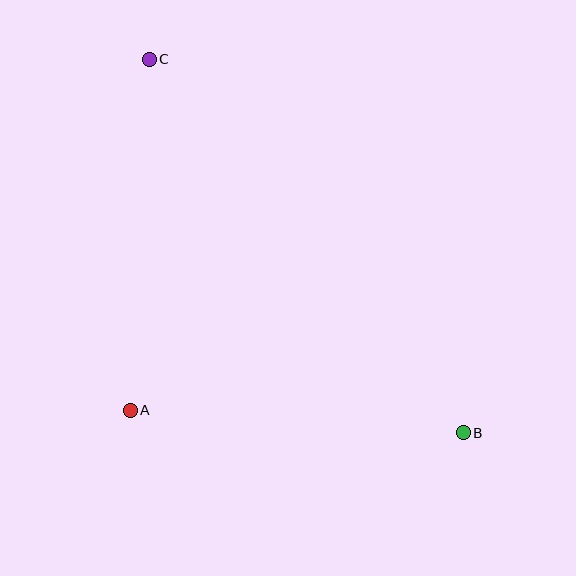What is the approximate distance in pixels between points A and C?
The distance between A and C is approximately 351 pixels.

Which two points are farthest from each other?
Points B and C are farthest from each other.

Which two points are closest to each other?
Points A and B are closest to each other.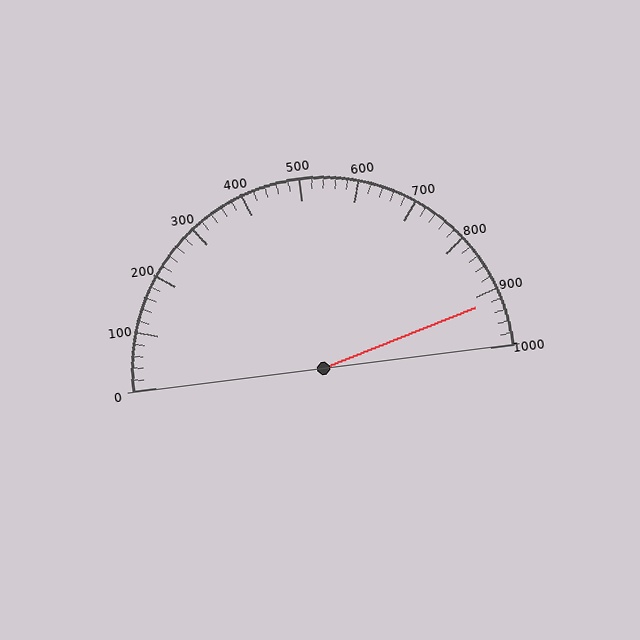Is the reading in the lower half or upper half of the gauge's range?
The reading is in the upper half of the range (0 to 1000).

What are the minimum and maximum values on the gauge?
The gauge ranges from 0 to 1000.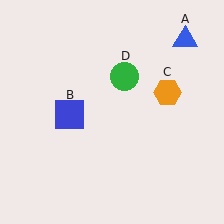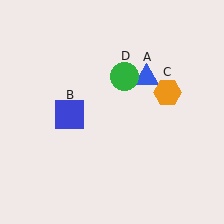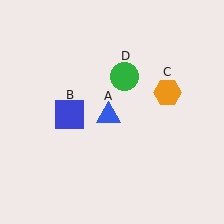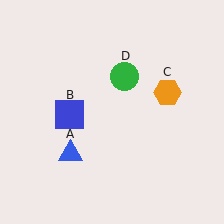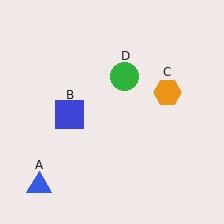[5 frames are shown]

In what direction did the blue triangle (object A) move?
The blue triangle (object A) moved down and to the left.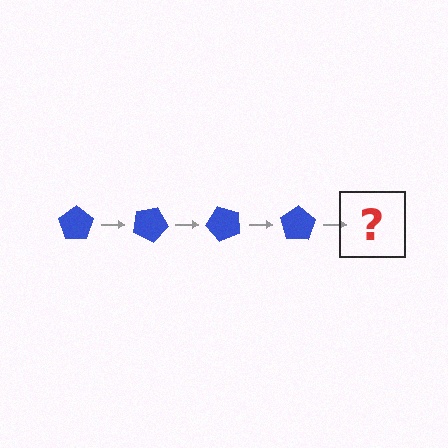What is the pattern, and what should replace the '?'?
The pattern is that the pentagon rotates 25 degrees each step. The '?' should be a blue pentagon rotated 100 degrees.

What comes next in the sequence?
The next element should be a blue pentagon rotated 100 degrees.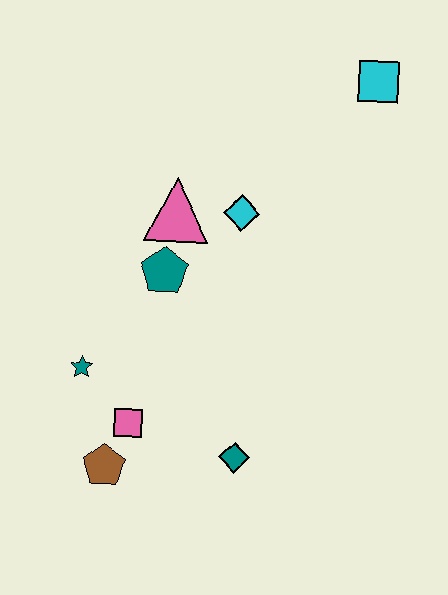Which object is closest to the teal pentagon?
The pink triangle is closest to the teal pentagon.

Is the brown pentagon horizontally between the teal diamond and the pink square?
No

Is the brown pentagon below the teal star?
Yes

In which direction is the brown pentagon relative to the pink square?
The brown pentagon is below the pink square.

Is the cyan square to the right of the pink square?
Yes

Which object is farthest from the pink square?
The cyan square is farthest from the pink square.